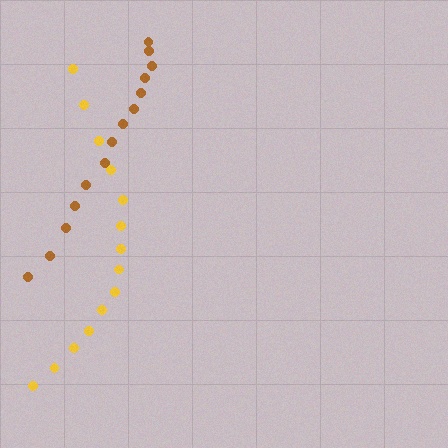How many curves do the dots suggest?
There are 2 distinct paths.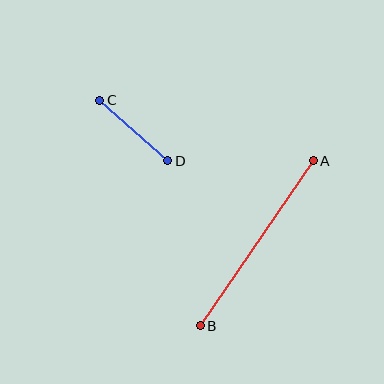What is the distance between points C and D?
The distance is approximately 91 pixels.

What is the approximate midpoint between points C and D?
The midpoint is at approximately (134, 131) pixels.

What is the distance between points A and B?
The distance is approximately 200 pixels.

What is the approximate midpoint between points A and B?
The midpoint is at approximately (257, 243) pixels.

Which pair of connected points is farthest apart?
Points A and B are farthest apart.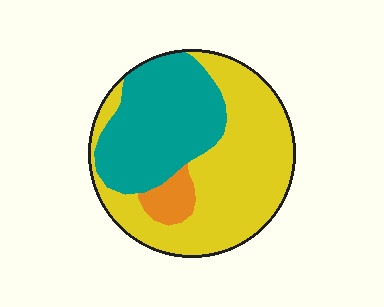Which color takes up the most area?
Yellow, at roughly 55%.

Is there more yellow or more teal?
Yellow.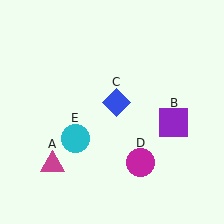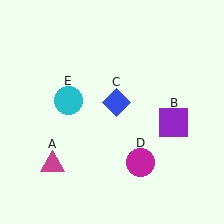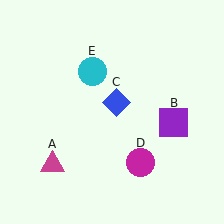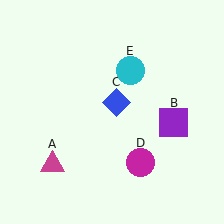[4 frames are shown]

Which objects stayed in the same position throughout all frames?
Magenta triangle (object A) and purple square (object B) and blue diamond (object C) and magenta circle (object D) remained stationary.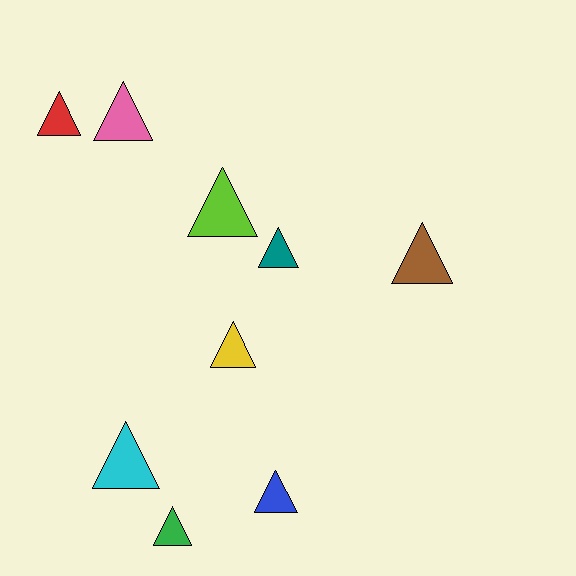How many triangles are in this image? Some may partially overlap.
There are 9 triangles.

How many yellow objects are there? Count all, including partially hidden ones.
There is 1 yellow object.